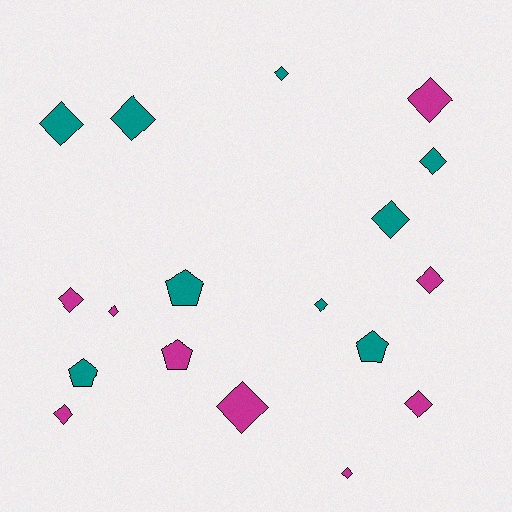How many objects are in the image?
There are 18 objects.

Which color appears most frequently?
Magenta, with 9 objects.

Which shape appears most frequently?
Diamond, with 14 objects.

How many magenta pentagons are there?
There is 1 magenta pentagon.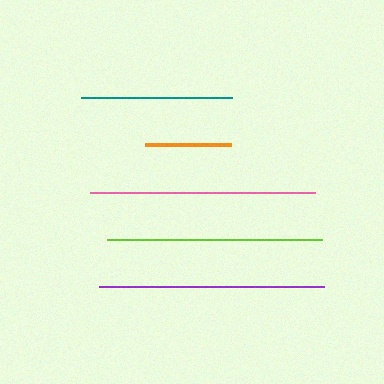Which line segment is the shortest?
The orange line is the shortest at approximately 86 pixels.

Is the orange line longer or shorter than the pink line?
The pink line is longer than the orange line.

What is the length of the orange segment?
The orange segment is approximately 86 pixels long.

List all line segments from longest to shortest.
From longest to shortest: purple, pink, lime, teal, orange.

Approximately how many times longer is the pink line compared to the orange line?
The pink line is approximately 2.6 times the length of the orange line.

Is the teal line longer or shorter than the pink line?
The pink line is longer than the teal line.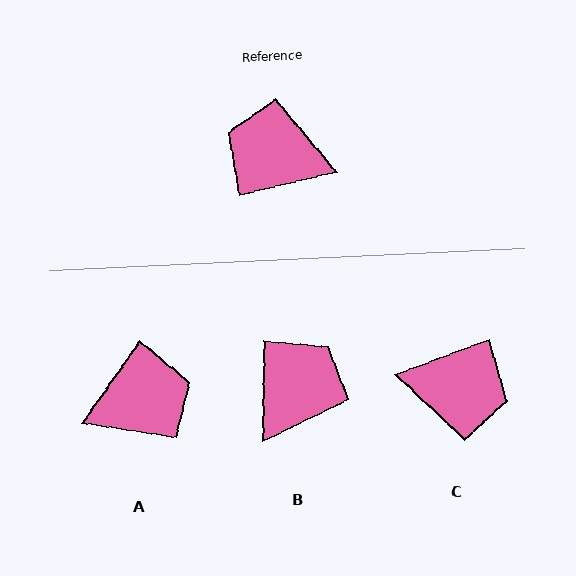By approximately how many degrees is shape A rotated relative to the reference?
Approximately 138 degrees clockwise.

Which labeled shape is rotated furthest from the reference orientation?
C, about 173 degrees away.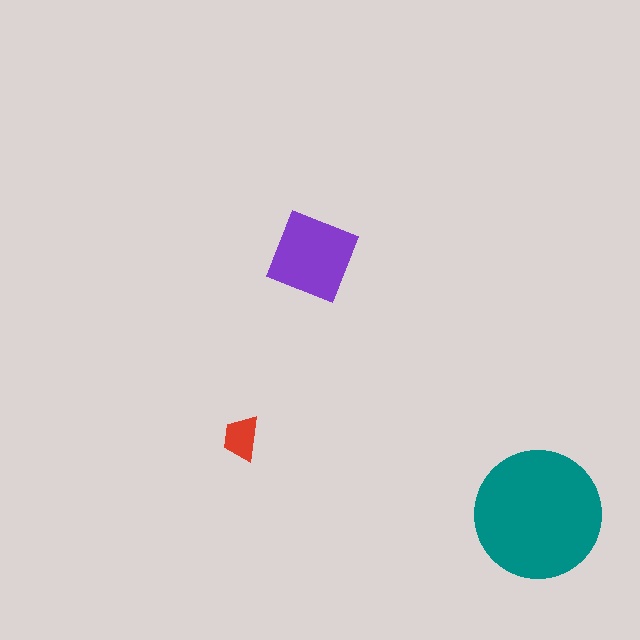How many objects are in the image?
There are 3 objects in the image.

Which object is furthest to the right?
The teal circle is rightmost.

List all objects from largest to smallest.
The teal circle, the purple diamond, the red trapezoid.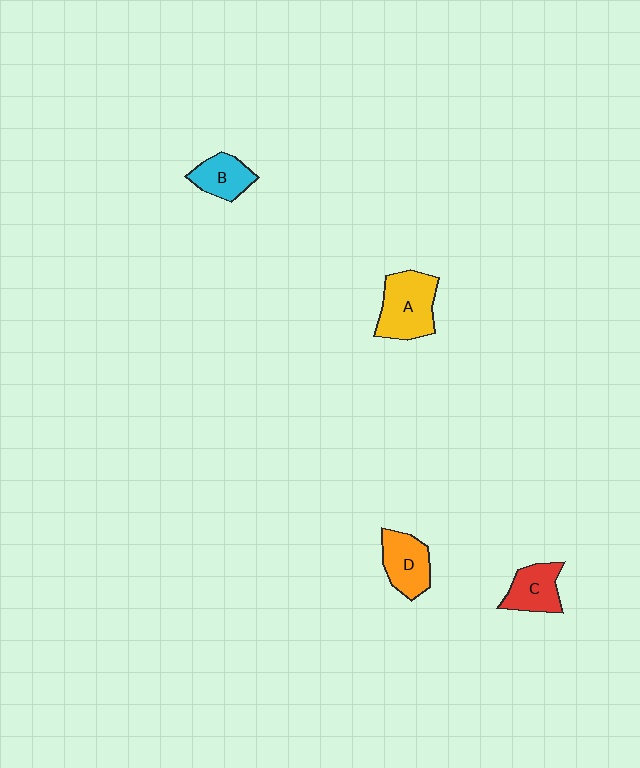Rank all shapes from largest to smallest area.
From largest to smallest: A (yellow), D (orange), C (red), B (cyan).